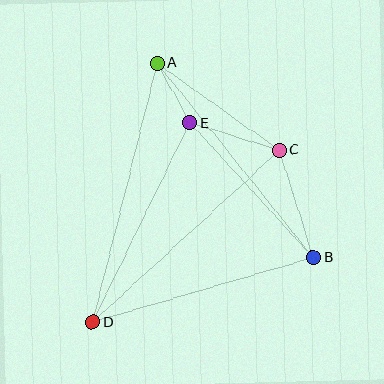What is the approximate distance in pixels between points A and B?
The distance between A and B is approximately 249 pixels.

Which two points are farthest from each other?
Points A and D are farthest from each other.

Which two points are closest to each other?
Points A and E are closest to each other.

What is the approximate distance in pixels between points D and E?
The distance between D and E is approximately 222 pixels.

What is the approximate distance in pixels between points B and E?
The distance between B and E is approximately 183 pixels.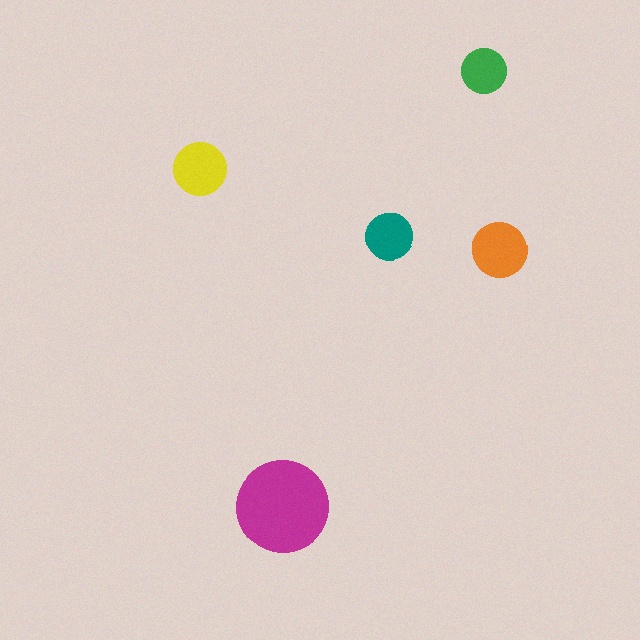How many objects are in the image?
There are 5 objects in the image.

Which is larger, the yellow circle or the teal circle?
The yellow one.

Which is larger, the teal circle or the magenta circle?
The magenta one.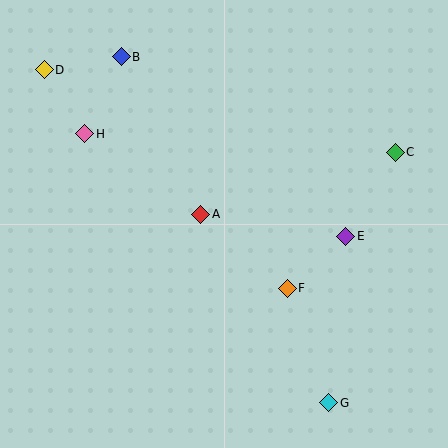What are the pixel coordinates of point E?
Point E is at (346, 236).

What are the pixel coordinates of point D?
Point D is at (44, 70).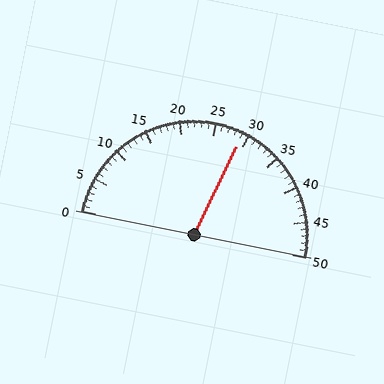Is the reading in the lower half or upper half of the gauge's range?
The reading is in the upper half of the range (0 to 50).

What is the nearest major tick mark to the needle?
The nearest major tick mark is 30.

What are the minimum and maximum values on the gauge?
The gauge ranges from 0 to 50.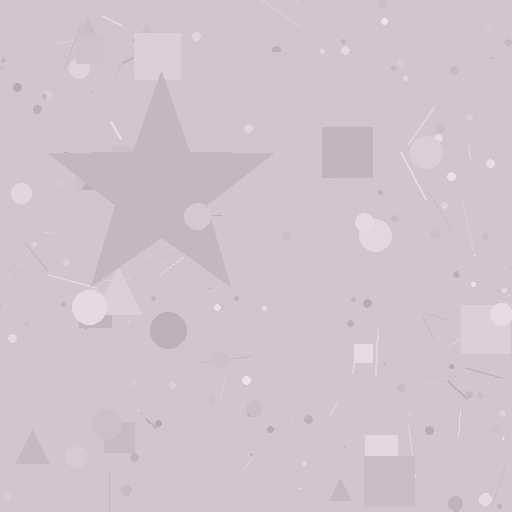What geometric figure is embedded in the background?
A star is embedded in the background.